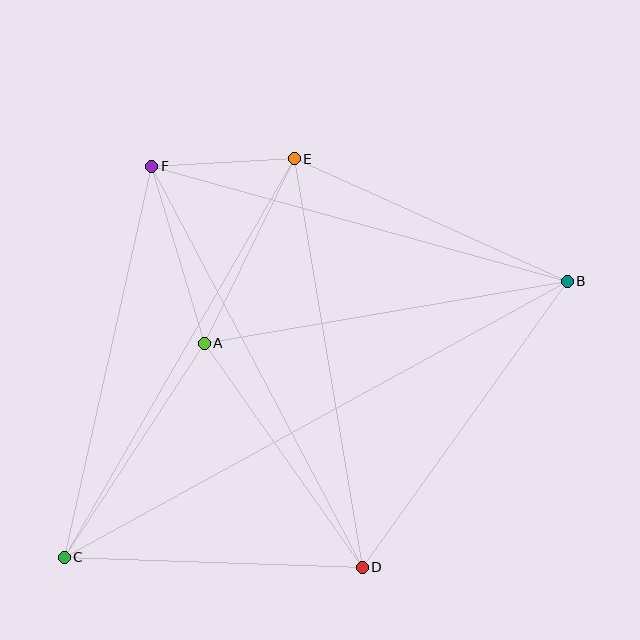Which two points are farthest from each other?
Points B and C are farthest from each other.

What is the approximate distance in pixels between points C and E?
The distance between C and E is approximately 460 pixels.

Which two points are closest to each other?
Points E and F are closest to each other.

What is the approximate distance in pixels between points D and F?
The distance between D and F is approximately 453 pixels.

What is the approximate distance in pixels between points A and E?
The distance between A and E is approximately 205 pixels.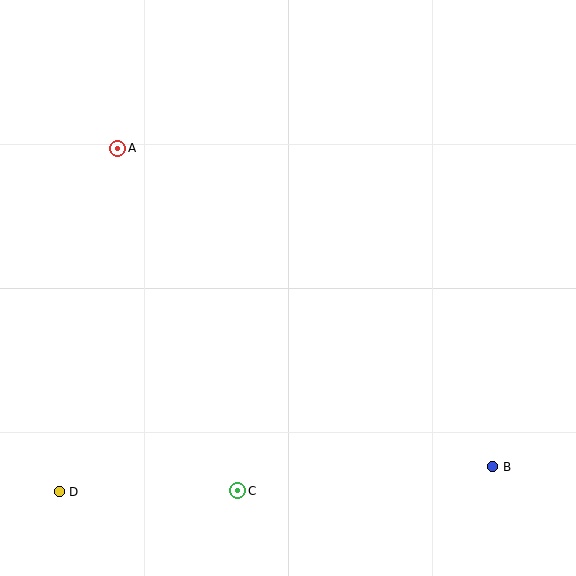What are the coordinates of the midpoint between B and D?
The midpoint between B and D is at (276, 479).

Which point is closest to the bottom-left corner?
Point D is closest to the bottom-left corner.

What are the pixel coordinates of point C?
Point C is at (238, 491).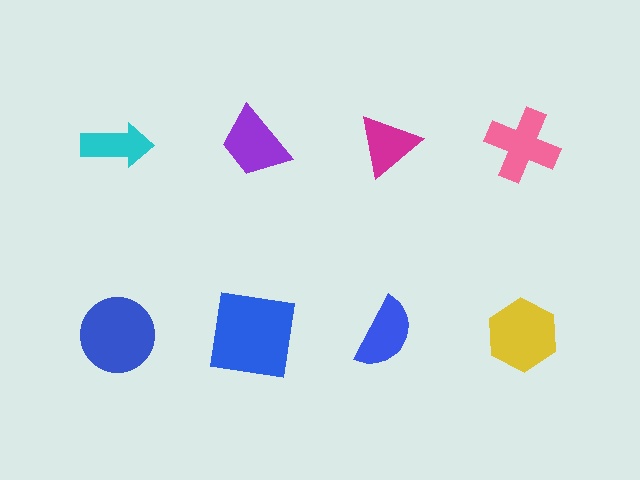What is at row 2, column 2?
A blue square.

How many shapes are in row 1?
4 shapes.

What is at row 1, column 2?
A purple trapezoid.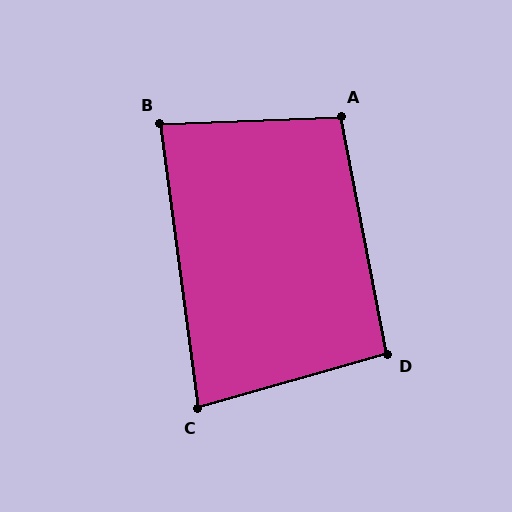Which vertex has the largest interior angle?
A, at approximately 99 degrees.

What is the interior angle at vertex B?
Approximately 85 degrees (acute).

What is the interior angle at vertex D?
Approximately 95 degrees (obtuse).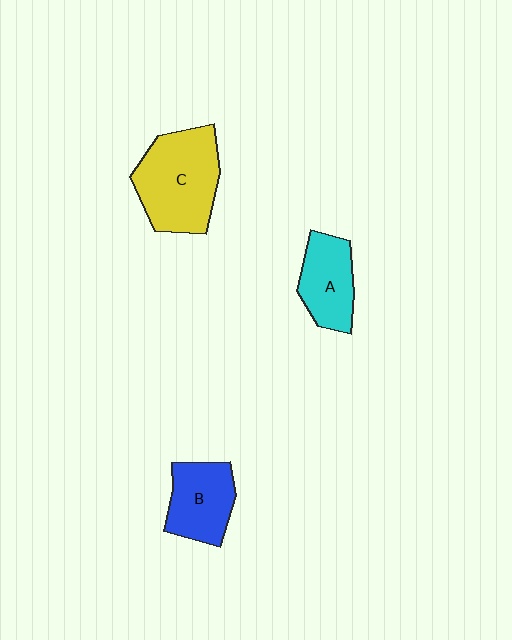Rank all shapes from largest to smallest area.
From largest to smallest: C (yellow), B (blue), A (cyan).